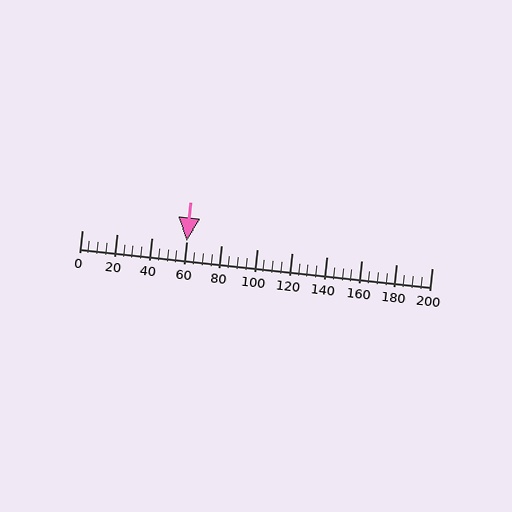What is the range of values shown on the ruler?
The ruler shows values from 0 to 200.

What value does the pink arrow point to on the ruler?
The pink arrow points to approximately 60.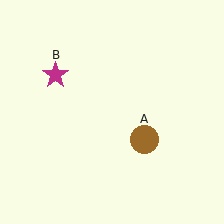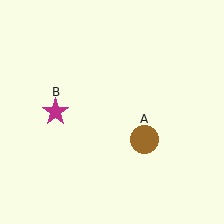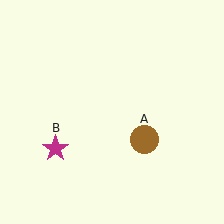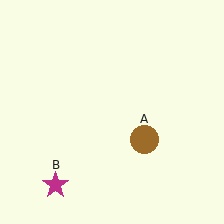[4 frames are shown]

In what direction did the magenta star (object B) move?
The magenta star (object B) moved down.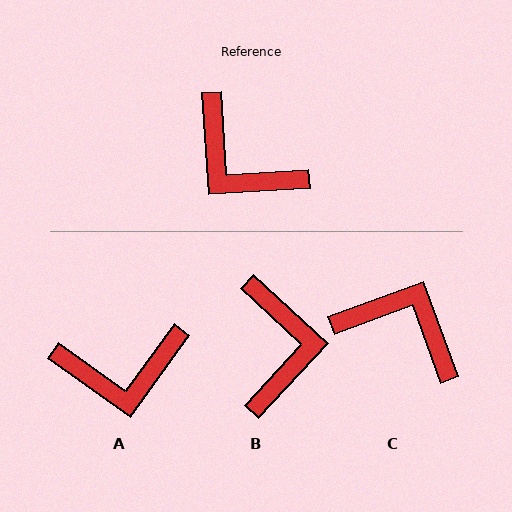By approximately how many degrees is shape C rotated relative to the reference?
Approximately 163 degrees clockwise.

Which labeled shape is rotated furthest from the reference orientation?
C, about 163 degrees away.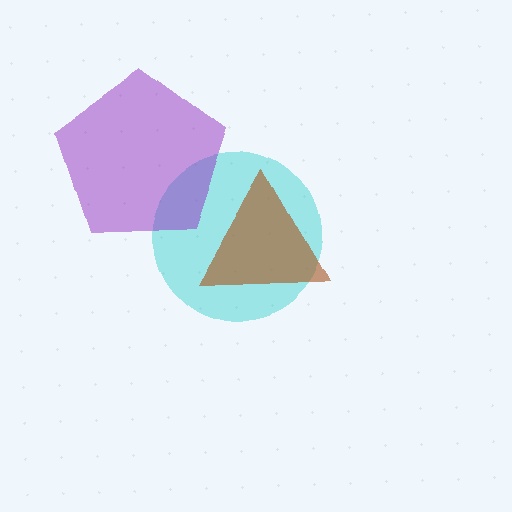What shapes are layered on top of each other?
The layered shapes are: a cyan circle, a purple pentagon, a brown triangle.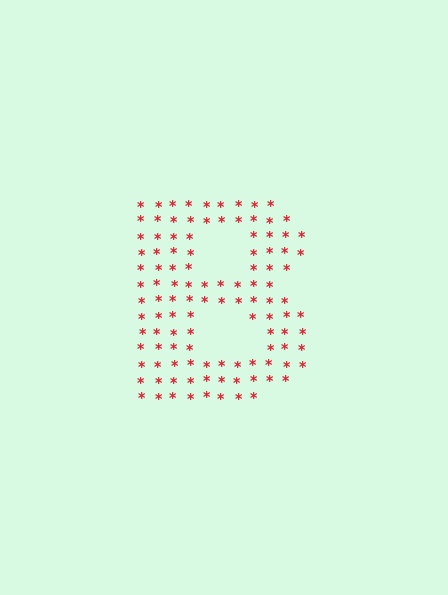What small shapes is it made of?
It is made of small asterisks.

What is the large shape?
The large shape is the letter B.